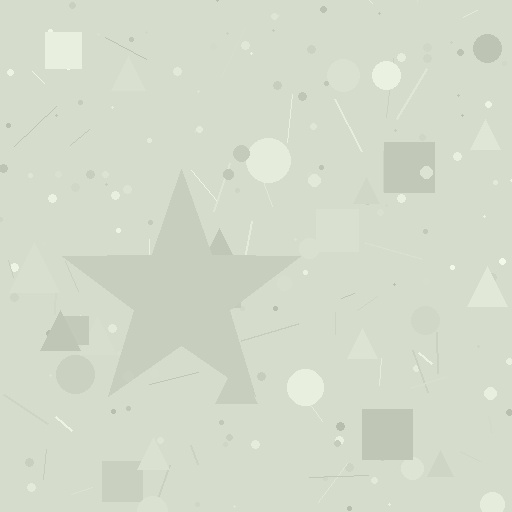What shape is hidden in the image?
A star is hidden in the image.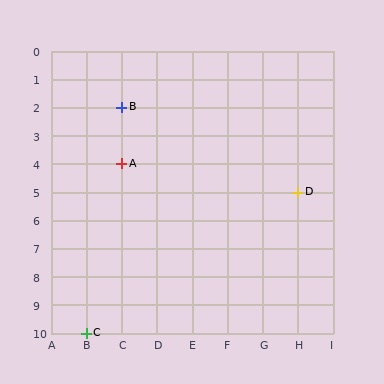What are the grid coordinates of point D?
Point D is at grid coordinates (H, 5).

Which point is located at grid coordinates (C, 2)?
Point B is at (C, 2).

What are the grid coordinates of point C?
Point C is at grid coordinates (B, 10).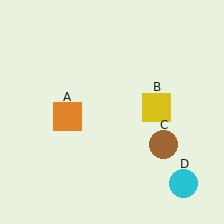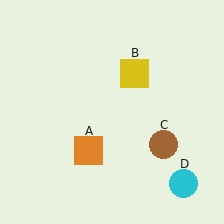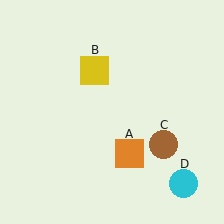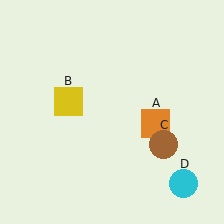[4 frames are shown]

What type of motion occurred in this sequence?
The orange square (object A), yellow square (object B) rotated counterclockwise around the center of the scene.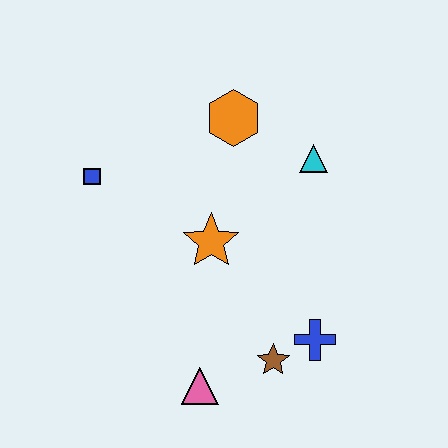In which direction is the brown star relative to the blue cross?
The brown star is to the left of the blue cross.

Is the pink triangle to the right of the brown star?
No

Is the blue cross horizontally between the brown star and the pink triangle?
No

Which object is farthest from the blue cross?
The blue square is farthest from the blue cross.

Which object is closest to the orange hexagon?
The cyan triangle is closest to the orange hexagon.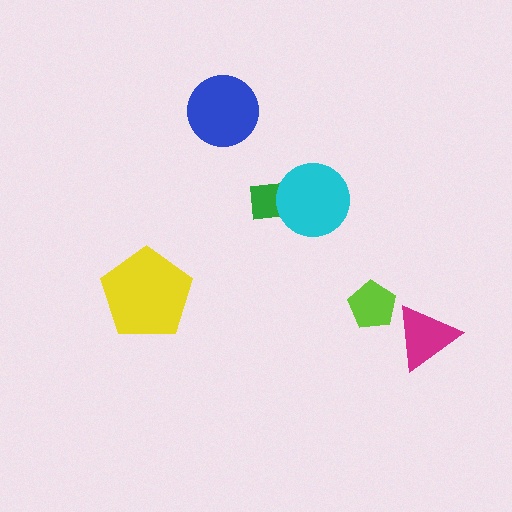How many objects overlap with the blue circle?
0 objects overlap with the blue circle.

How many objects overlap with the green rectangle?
1 object overlaps with the green rectangle.